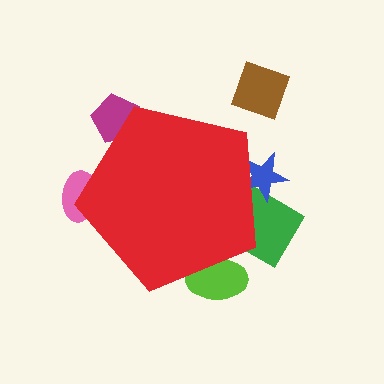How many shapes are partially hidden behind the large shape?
5 shapes are partially hidden.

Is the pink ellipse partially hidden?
Yes, the pink ellipse is partially hidden behind the red pentagon.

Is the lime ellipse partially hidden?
Yes, the lime ellipse is partially hidden behind the red pentagon.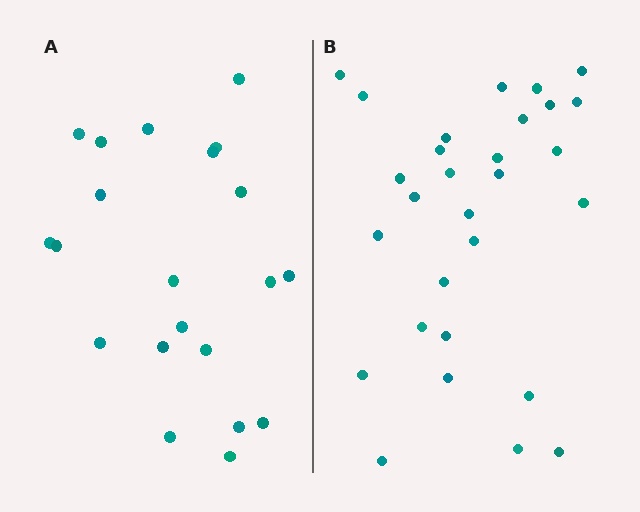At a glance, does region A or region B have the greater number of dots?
Region B (the right region) has more dots.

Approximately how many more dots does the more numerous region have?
Region B has roughly 8 or so more dots than region A.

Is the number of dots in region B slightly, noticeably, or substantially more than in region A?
Region B has noticeably more, but not dramatically so. The ratio is roughly 1.4 to 1.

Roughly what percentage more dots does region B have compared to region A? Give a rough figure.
About 40% more.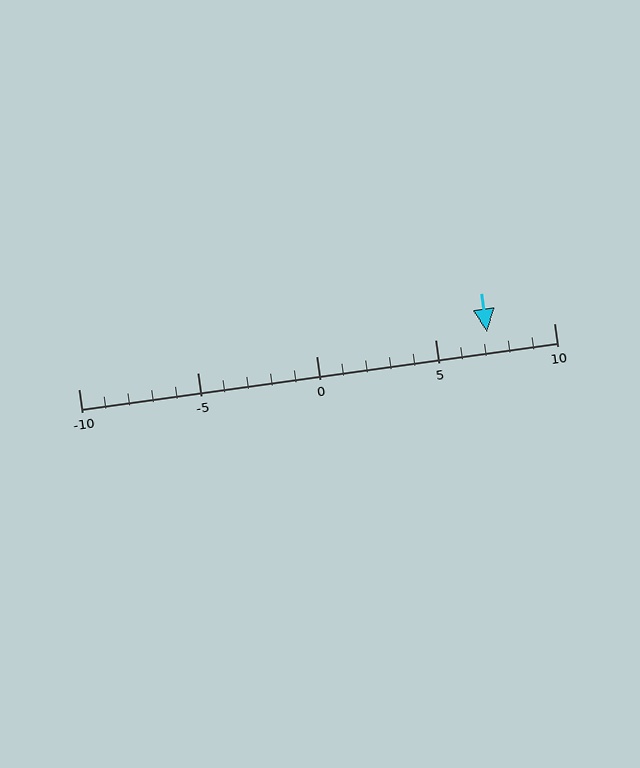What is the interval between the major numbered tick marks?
The major tick marks are spaced 5 units apart.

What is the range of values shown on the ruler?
The ruler shows values from -10 to 10.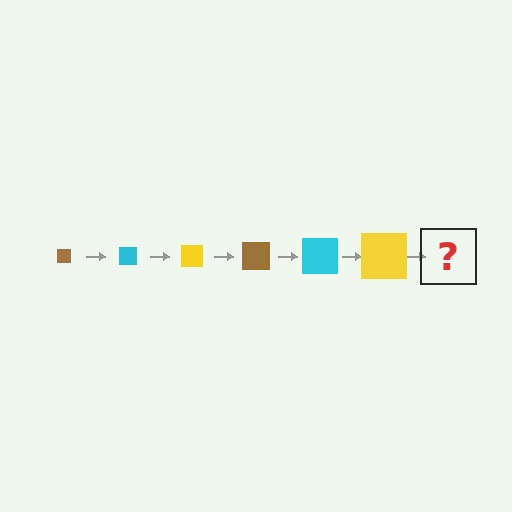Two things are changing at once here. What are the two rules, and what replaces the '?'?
The two rules are that the square grows larger each step and the color cycles through brown, cyan, and yellow. The '?' should be a brown square, larger than the previous one.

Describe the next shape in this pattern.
It should be a brown square, larger than the previous one.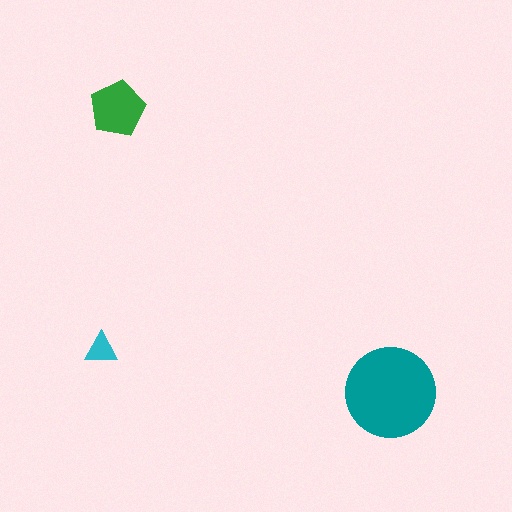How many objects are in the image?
There are 3 objects in the image.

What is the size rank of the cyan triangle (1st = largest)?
3rd.